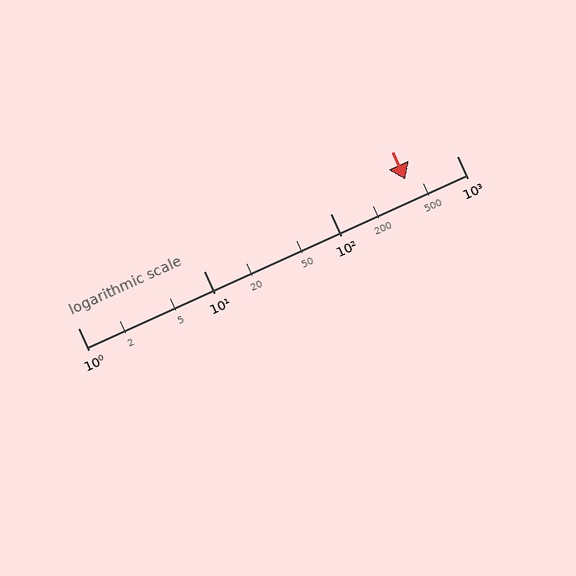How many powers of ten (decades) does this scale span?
The scale spans 3 decades, from 1 to 1000.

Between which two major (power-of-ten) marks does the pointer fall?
The pointer is between 100 and 1000.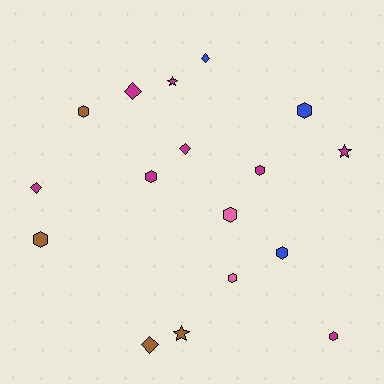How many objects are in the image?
There are 17 objects.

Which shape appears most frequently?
Hexagon, with 9 objects.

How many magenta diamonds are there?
There are 3 magenta diamonds.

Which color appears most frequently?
Magenta, with 8 objects.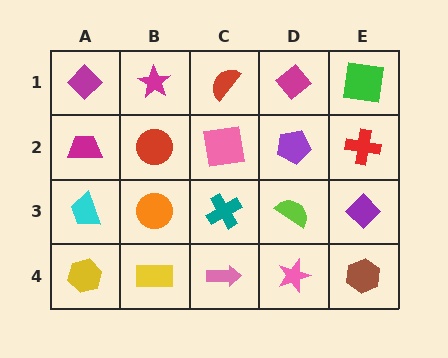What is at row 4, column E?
A brown hexagon.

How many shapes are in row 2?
5 shapes.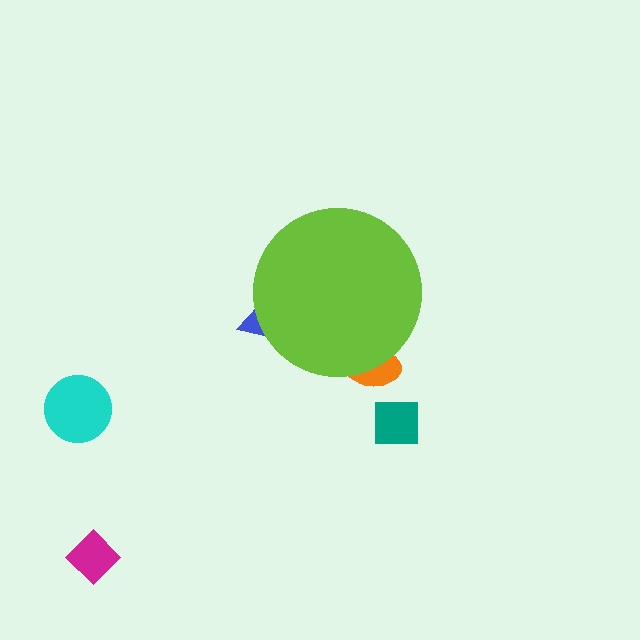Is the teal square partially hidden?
No, the teal square is fully visible.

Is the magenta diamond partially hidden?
No, the magenta diamond is fully visible.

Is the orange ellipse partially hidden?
Yes, the orange ellipse is partially hidden behind the lime circle.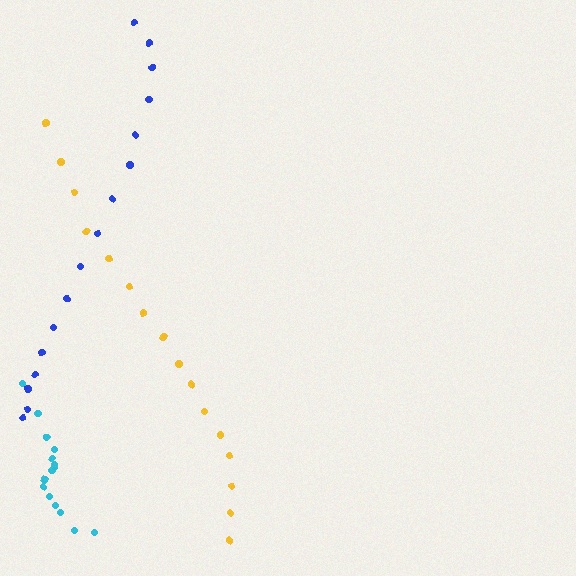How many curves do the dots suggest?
There are 3 distinct paths.